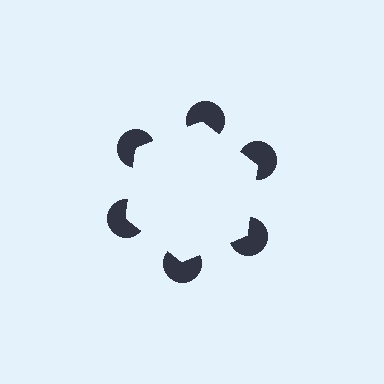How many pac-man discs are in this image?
There are 6 — one at each vertex of the illusory hexagon.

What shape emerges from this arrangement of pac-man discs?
An illusory hexagon — its edges are inferred from the aligned wedge cuts in the pac-man discs, not physically drawn.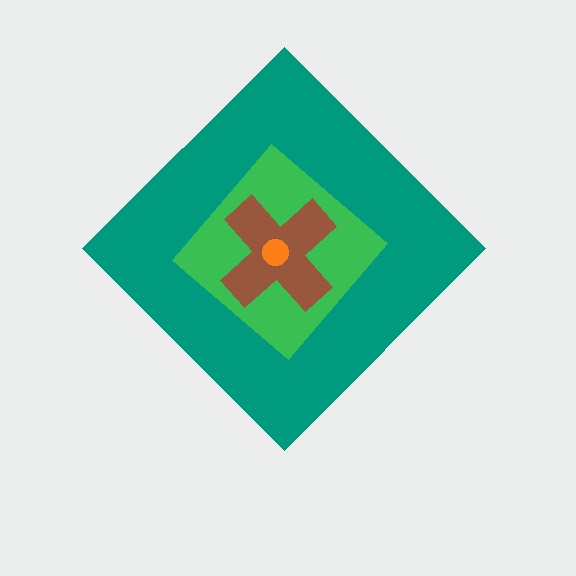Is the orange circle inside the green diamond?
Yes.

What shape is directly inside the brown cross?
The orange circle.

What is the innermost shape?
The orange circle.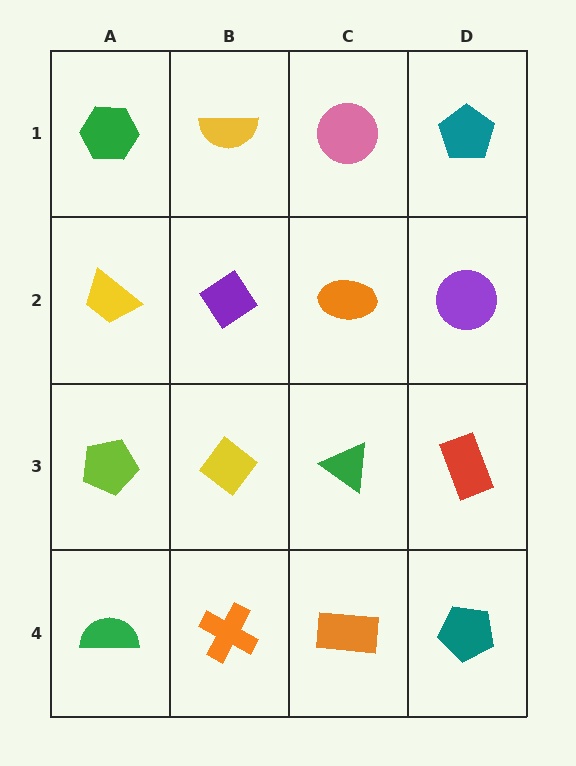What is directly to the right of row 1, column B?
A pink circle.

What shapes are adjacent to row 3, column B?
A purple diamond (row 2, column B), an orange cross (row 4, column B), a lime pentagon (row 3, column A), a green triangle (row 3, column C).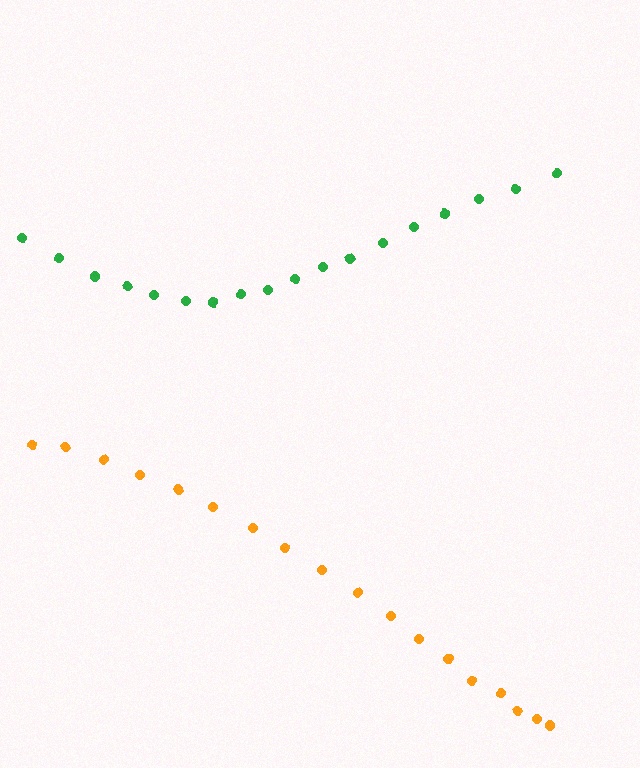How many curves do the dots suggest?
There are 2 distinct paths.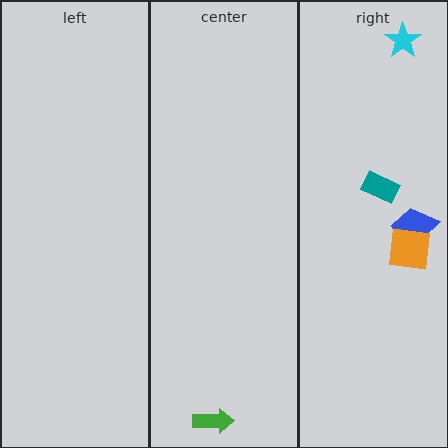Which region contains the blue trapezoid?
The right region.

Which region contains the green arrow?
The center region.